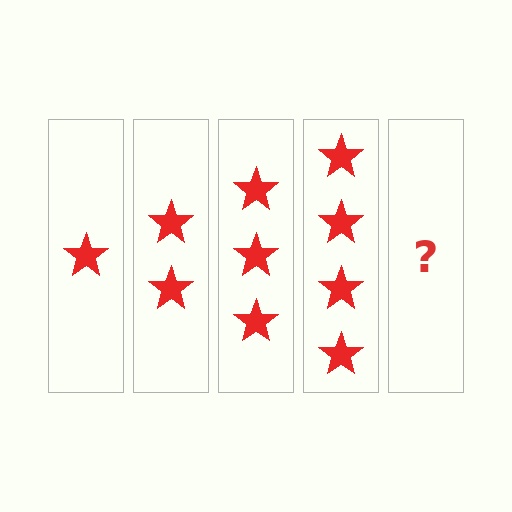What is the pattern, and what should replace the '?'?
The pattern is that each step adds one more star. The '?' should be 5 stars.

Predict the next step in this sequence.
The next step is 5 stars.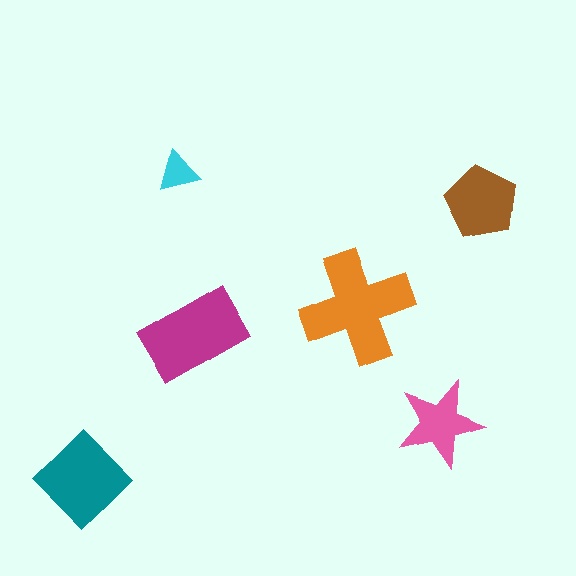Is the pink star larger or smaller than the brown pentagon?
Smaller.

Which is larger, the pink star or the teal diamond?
The teal diamond.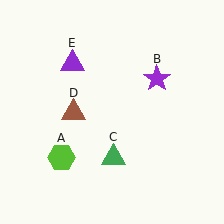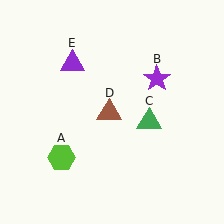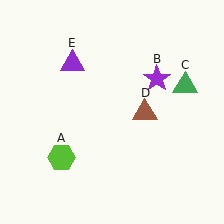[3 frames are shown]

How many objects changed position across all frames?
2 objects changed position: green triangle (object C), brown triangle (object D).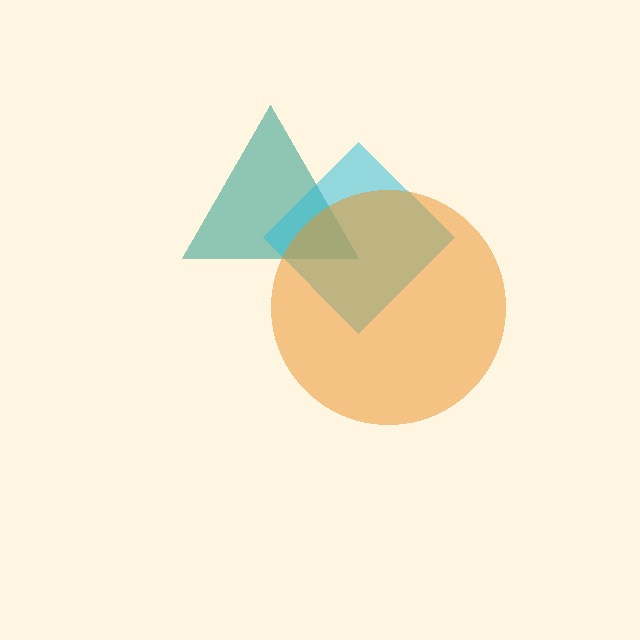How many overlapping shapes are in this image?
There are 3 overlapping shapes in the image.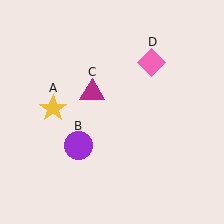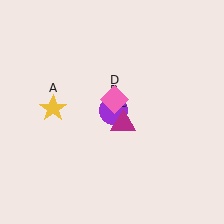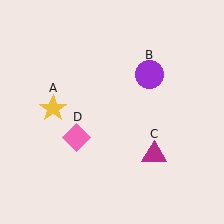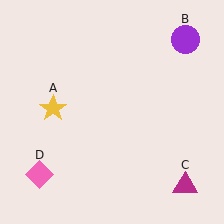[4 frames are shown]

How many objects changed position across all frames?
3 objects changed position: purple circle (object B), magenta triangle (object C), pink diamond (object D).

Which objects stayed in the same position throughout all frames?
Yellow star (object A) remained stationary.